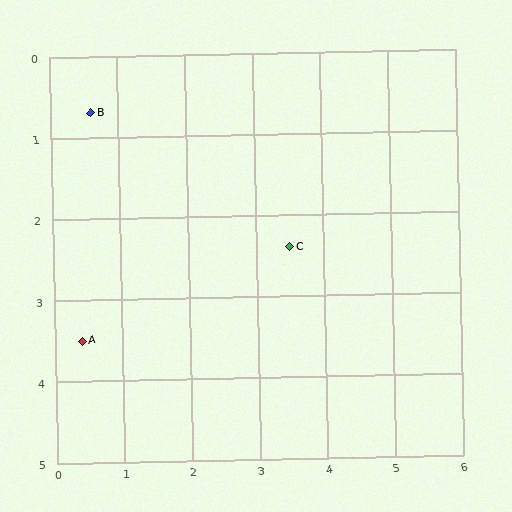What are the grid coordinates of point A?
Point A is at approximately (0.4, 3.5).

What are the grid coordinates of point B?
Point B is at approximately (0.6, 0.7).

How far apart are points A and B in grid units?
Points A and B are about 2.8 grid units apart.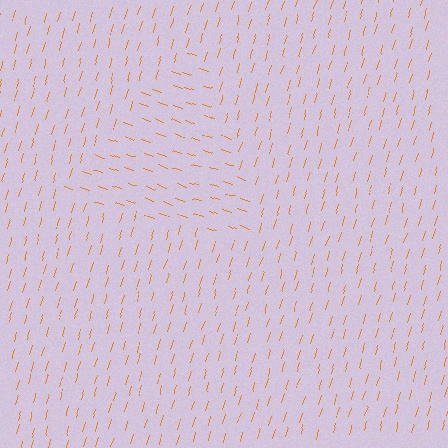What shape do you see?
I see a triangle.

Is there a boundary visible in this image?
Yes, there is a texture boundary formed by a change in line orientation.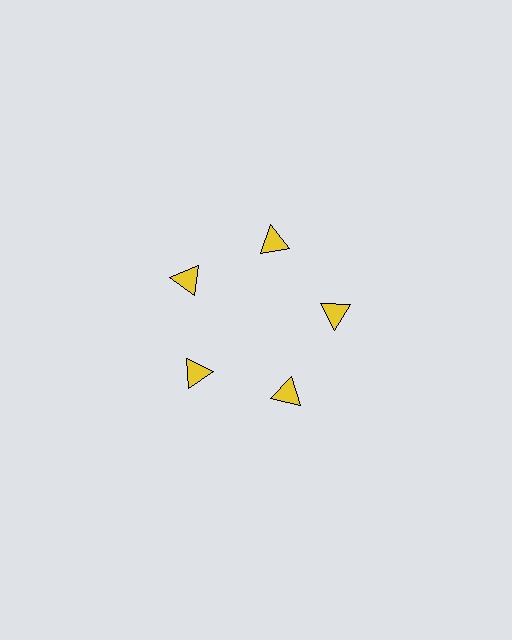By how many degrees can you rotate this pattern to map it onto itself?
The pattern maps onto itself every 72 degrees of rotation.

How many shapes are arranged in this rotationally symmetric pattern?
There are 5 shapes, arranged in 5 groups of 1.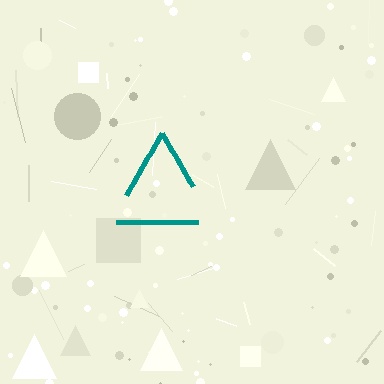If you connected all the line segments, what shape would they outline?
They would outline a triangle.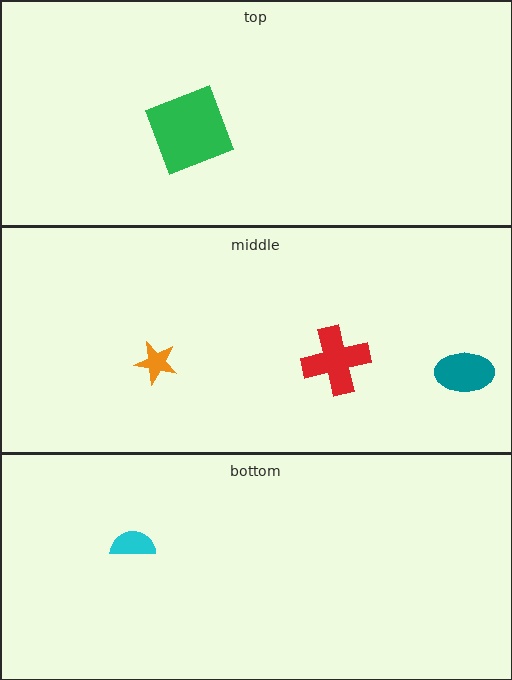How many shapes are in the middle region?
3.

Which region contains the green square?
The top region.